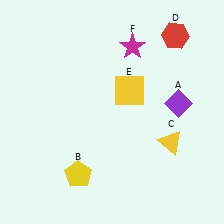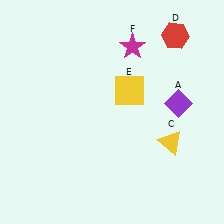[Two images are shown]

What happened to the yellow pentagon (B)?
The yellow pentagon (B) was removed in Image 2. It was in the bottom-left area of Image 1.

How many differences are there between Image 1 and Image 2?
There is 1 difference between the two images.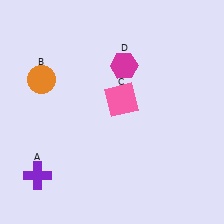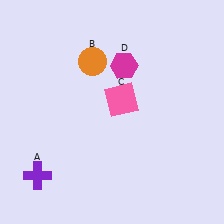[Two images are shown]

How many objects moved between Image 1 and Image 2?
1 object moved between the two images.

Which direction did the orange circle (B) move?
The orange circle (B) moved right.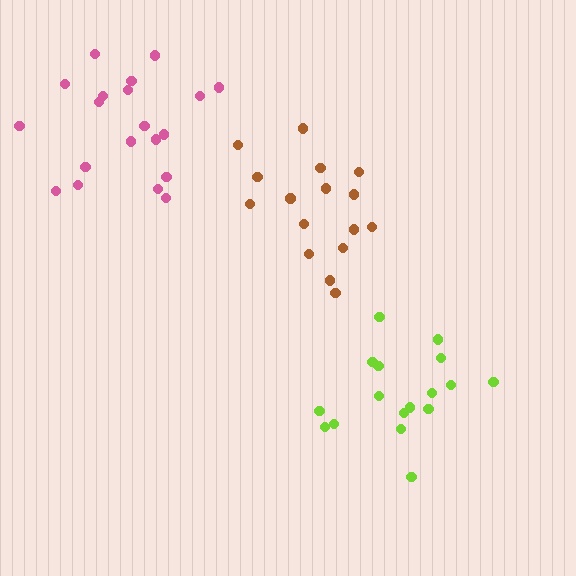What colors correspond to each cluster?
The clusters are colored: brown, pink, lime.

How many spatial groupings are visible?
There are 3 spatial groupings.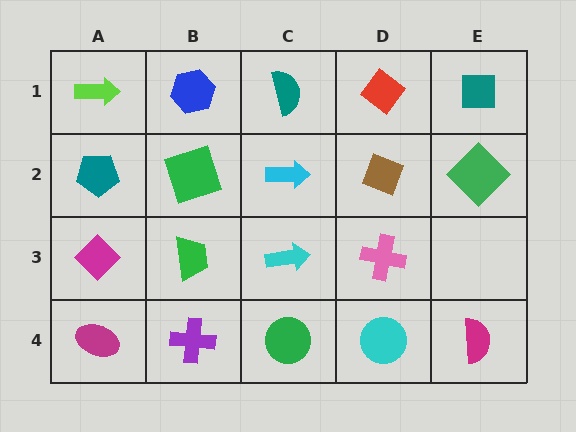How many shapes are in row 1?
5 shapes.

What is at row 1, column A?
A lime arrow.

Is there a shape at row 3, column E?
No, that cell is empty.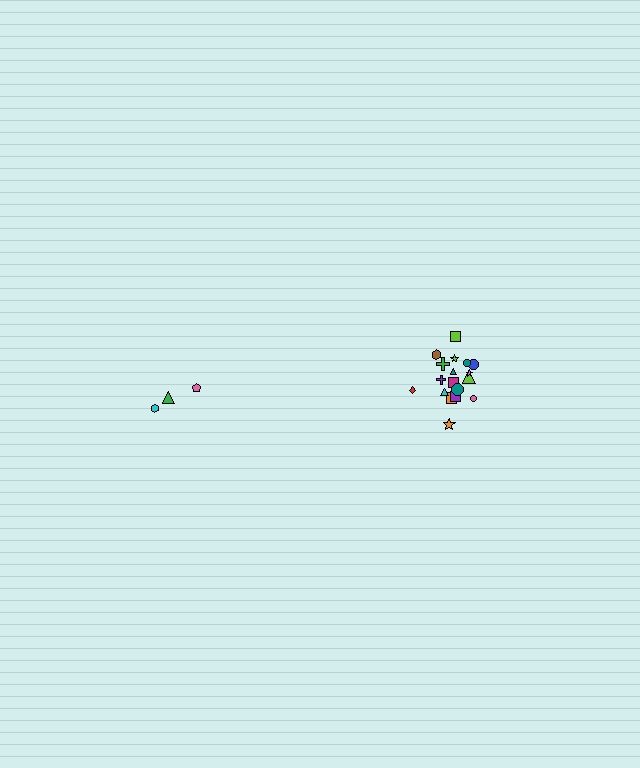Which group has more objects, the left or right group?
The right group.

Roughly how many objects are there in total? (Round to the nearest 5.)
Roughly 20 objects in total.